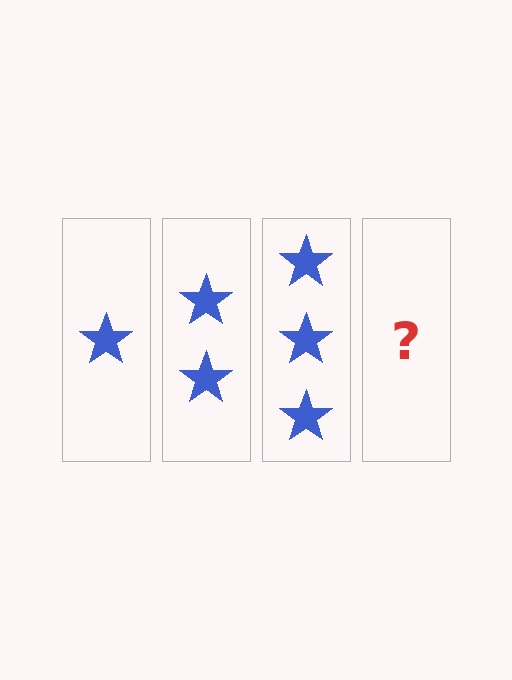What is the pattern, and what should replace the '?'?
The pattern is that each step adds one more star. The '?' should be 4 stars.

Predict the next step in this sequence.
The next step is 4 stars.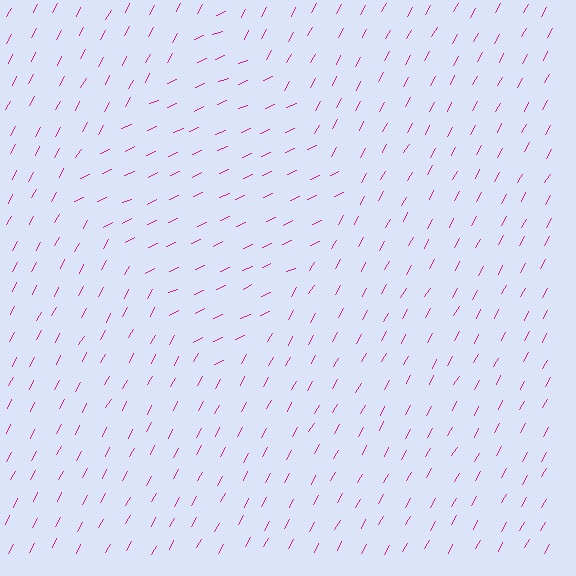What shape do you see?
I see a diamond.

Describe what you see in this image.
The image is filled with small magenta line segments. A diamond region in the image has lines oriented differently from the surrounding lines, creating a visible texture boundary.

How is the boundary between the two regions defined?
The boundary is defined purely by a change in line orientation (approximately 37 degrees difference). All lines are the same color and thickness.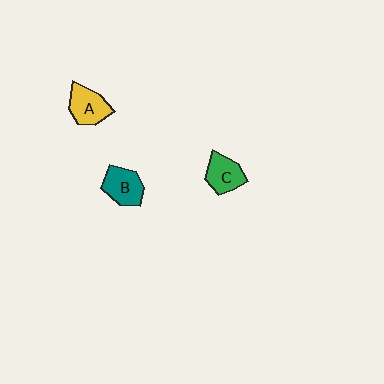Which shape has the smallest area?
Shape C (green).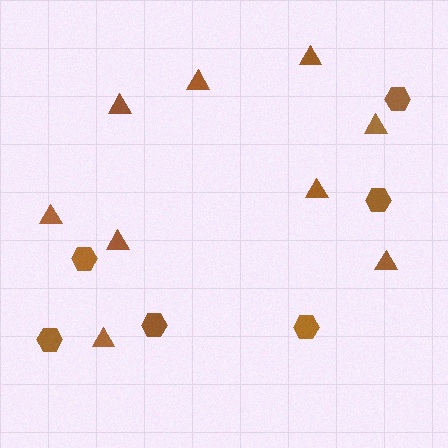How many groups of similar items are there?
There are 2 groups: one group of triangles (9) and one group of hexagons (6).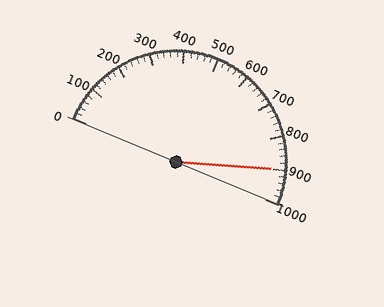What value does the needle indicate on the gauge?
The needle indicates approximately 900.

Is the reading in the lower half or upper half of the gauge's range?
The reading is in the upper half of the range (0 to 1000).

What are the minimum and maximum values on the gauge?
The gauge ranges from 0 to 1000.